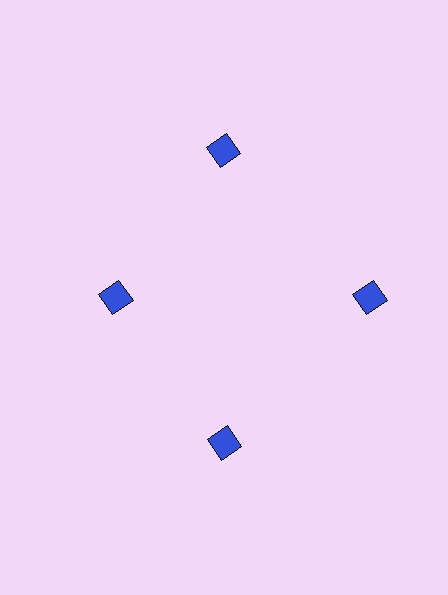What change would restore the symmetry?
The symmetry would be restored by moving it outward, back onto the ring so that all 4 diamonds sit at equal angles and equal distance from the center.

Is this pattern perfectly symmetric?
No. The 4 blue diamonds are arranged in a ring, but one element near the 9 o'clock position is pulled inward toward the center, breaking the 4-fold rotational symmetry.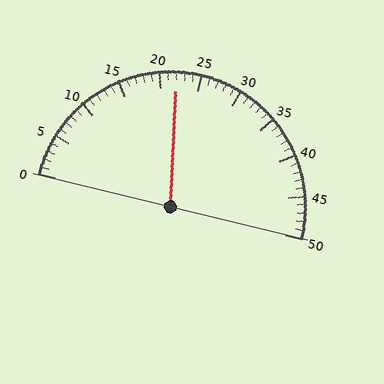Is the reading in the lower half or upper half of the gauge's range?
The reading is in the lower half of the range (0 to 50).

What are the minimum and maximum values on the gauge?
The gauge ranges from 0 to 50.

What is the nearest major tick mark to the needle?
The nearest major tick mark is 20.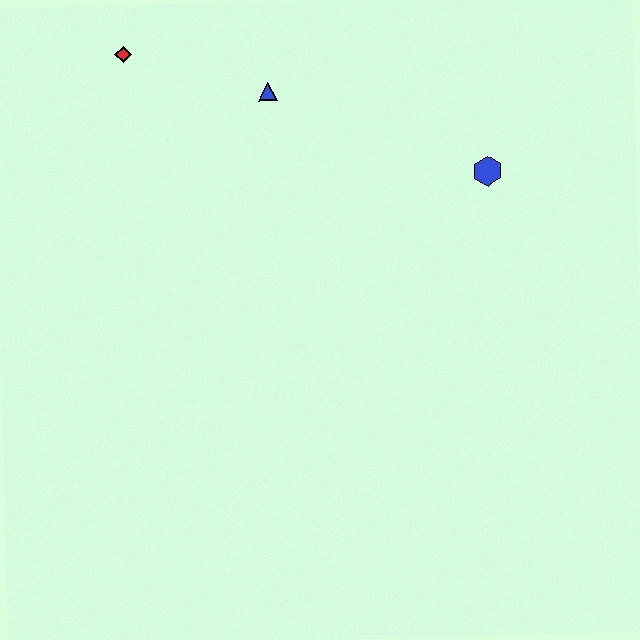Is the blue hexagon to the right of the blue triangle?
Yes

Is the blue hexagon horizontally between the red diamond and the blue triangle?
No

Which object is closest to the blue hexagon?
The blue triangle is closest to the blue hexagon.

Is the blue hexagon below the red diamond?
Yes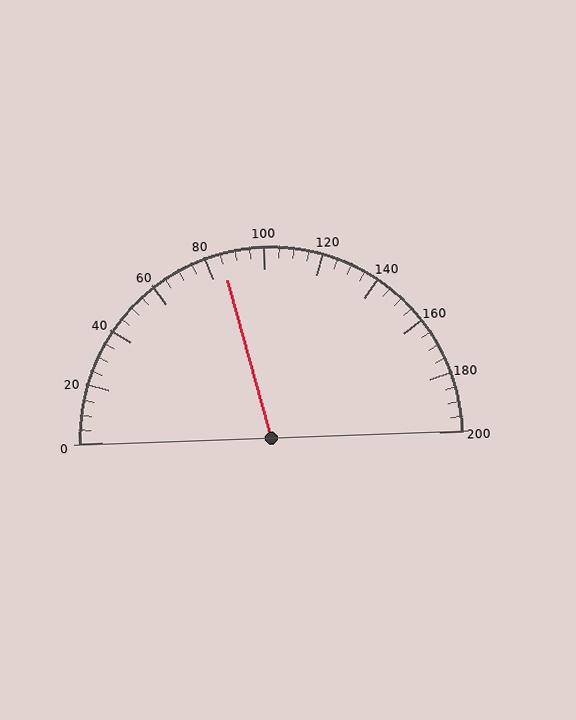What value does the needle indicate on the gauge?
The needle indicates approximately 85.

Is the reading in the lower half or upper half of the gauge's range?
The reading is in the lower half of the range (0 to 200).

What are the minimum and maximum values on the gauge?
The gauge ranges from 0 to 200.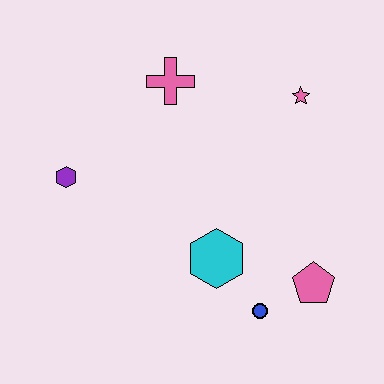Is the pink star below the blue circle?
No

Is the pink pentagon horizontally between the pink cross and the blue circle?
No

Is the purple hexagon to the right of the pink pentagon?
No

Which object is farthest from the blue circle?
The pink cross is farthest from the blue circle.